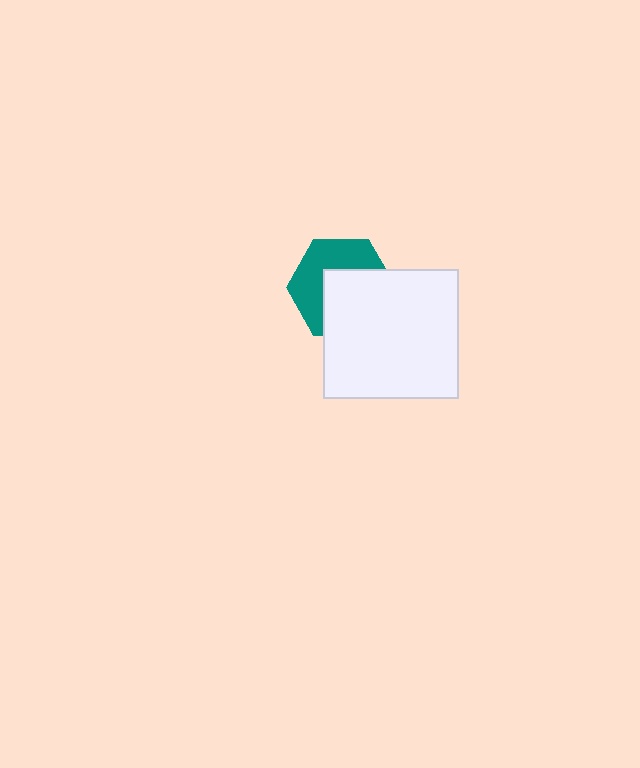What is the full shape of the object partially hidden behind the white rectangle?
The partially hidden object is a teal hexagon.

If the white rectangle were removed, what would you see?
You would see the complete teal hexagon.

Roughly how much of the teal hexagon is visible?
About half of it is visible (roughly 49%).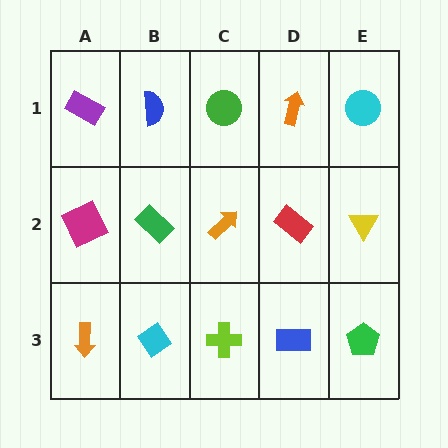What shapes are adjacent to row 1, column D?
A red rectangle (row 2, column D), a green circle (row 1, column C), a cyan circle (row 1, column E).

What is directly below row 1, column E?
A yellow triangle.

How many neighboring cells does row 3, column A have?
2.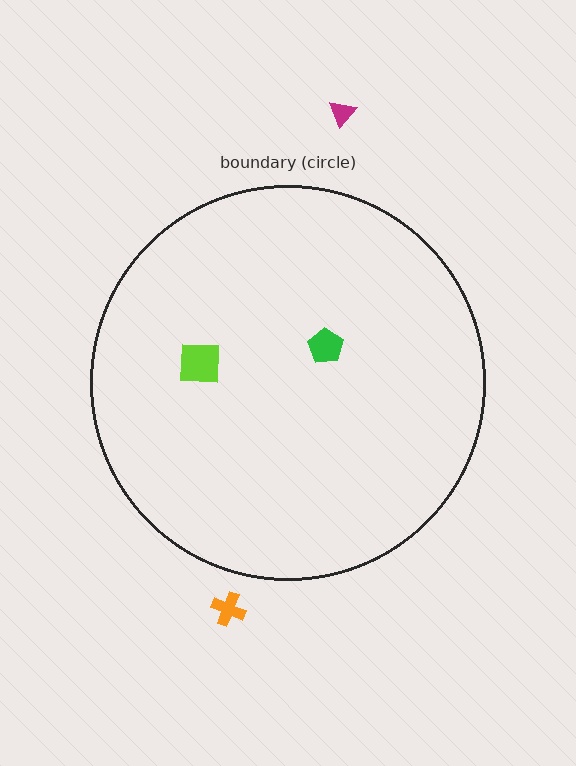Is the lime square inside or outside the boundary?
Inside.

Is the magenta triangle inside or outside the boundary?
Outside.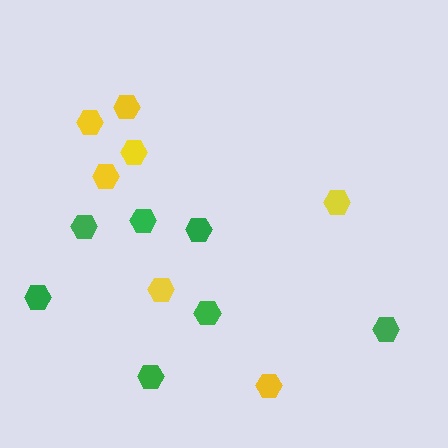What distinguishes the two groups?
There are 2 groups: one group of green hexagons (7) and one group of yellow hexagons (7).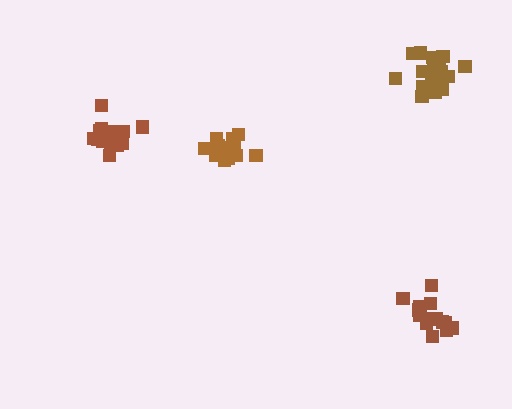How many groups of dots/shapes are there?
There are 4 groups.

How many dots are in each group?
Group 1: 14 dots, Group 2: 14 dots, Group 3: 20 dots, Group 4: 16 dots (64 total).